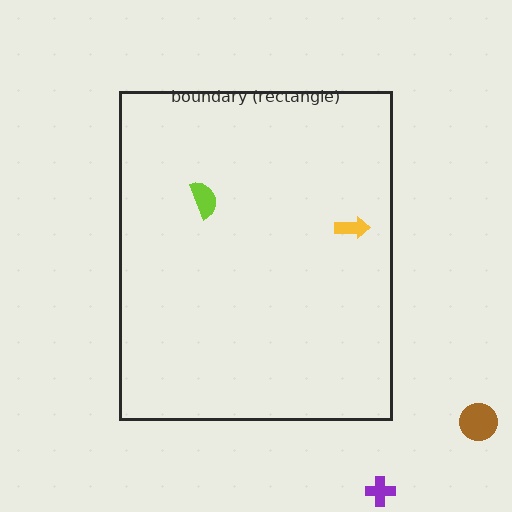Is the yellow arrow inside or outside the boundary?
Inside.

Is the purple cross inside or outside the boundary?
Outside.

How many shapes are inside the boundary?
2 inside, 2 outside.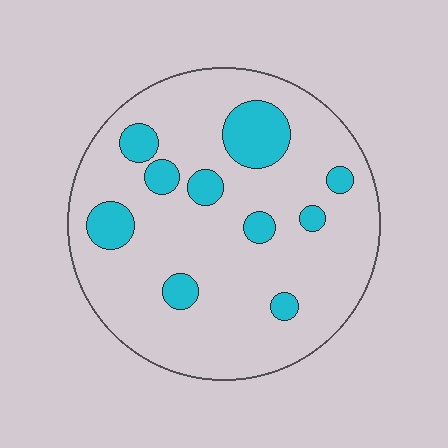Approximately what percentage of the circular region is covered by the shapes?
Approximately 15%.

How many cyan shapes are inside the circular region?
10.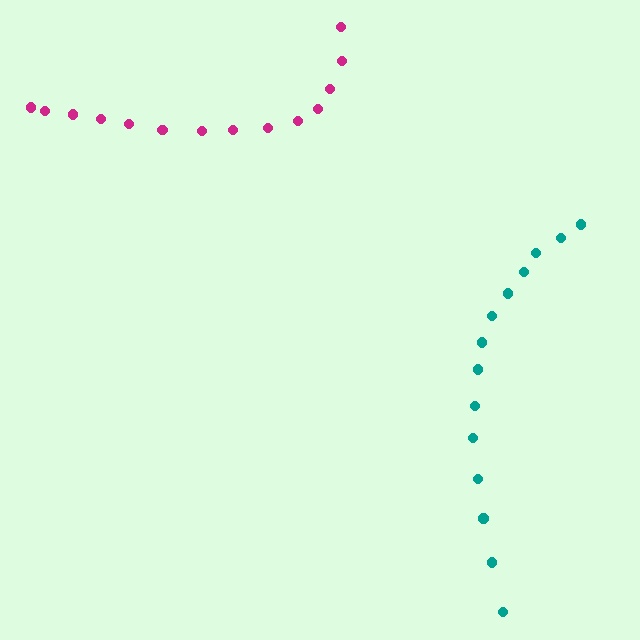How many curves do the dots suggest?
There are 2 distinct paths.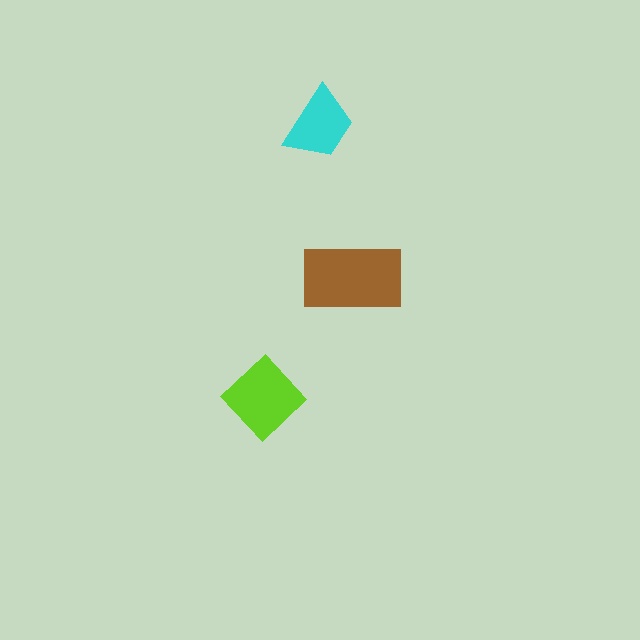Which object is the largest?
The brown rectangle.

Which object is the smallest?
The cyan trapezoid.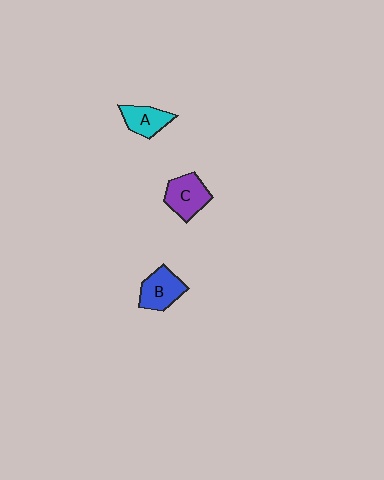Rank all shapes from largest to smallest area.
From largest to smallest: C (purple), B (blue), A (cyan).